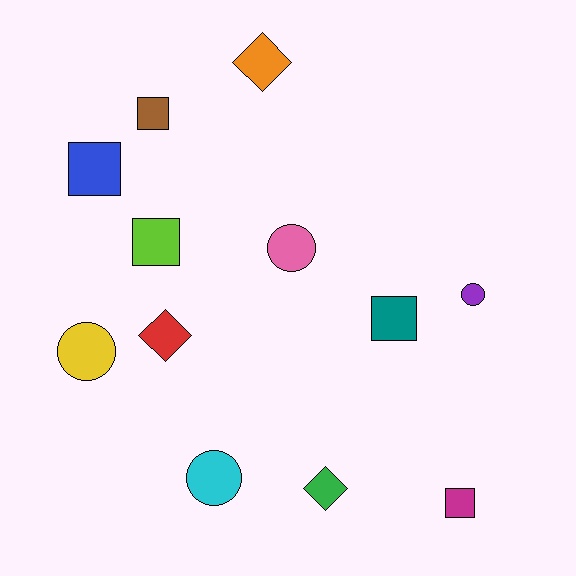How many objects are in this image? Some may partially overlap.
There are 12 objects.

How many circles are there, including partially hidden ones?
There are 4 circles.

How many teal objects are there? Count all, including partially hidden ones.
There is 1 teal object.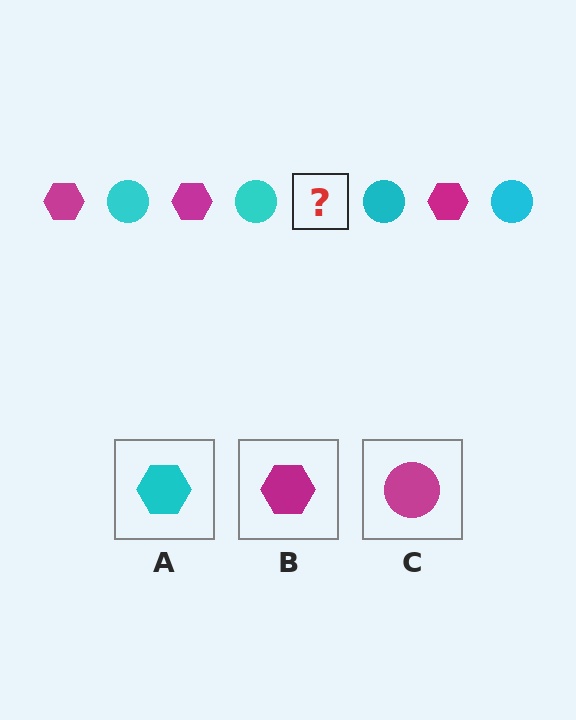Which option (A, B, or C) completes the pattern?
B.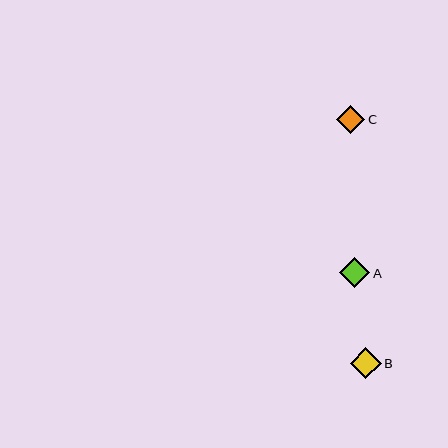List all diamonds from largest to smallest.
From largest to smallest: B, A, C.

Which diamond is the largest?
Diamond B is the largest with a size of approximately 31 pixels.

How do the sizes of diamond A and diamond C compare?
Diamond A and diamond C are approximately the same size.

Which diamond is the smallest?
Diamond C is the smallest with a size of approximately 28 pixels.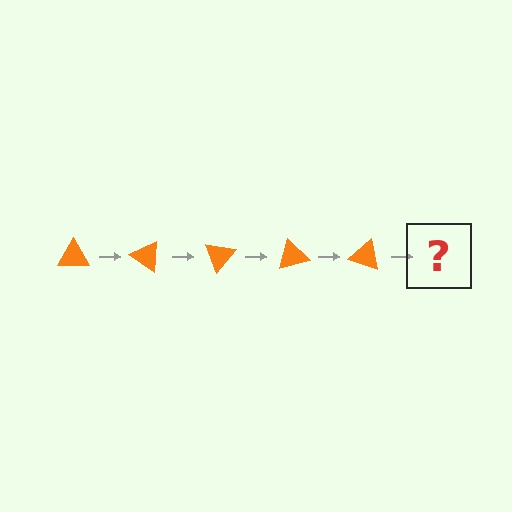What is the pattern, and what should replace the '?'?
The pattern is that the triangle rotates 35 degrees each step. The '?' should be an orange triangle rotated 175 degrees.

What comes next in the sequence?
The next element should be an orange triangle rotated 175 degrees.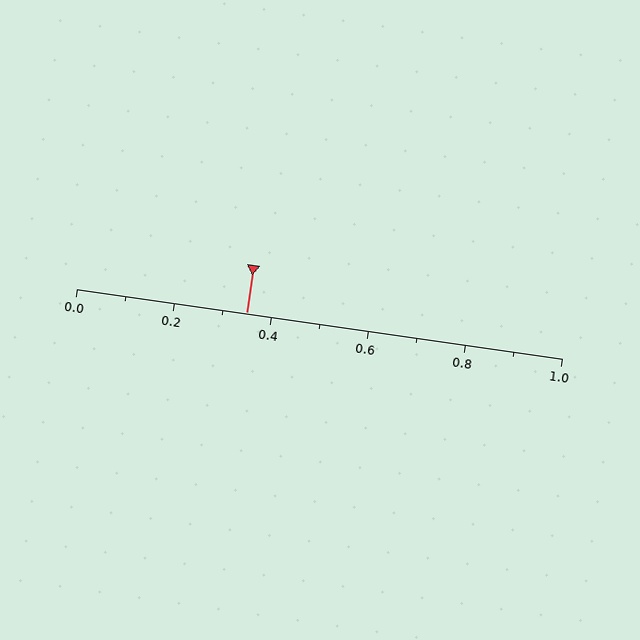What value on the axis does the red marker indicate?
The marker indicates approximately 0.35.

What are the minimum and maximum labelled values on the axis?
The axis runs from 0.0 to 1.0.